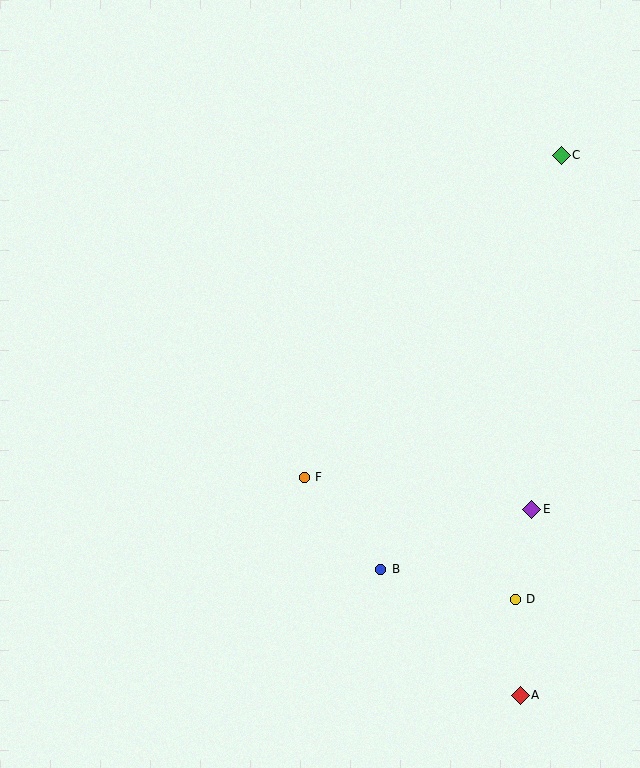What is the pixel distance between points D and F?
The distance between D and F is 244 pixels.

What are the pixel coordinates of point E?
Point E is at (532, 509).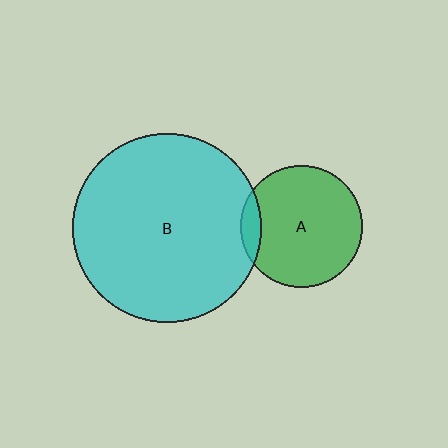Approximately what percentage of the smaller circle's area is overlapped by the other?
Approximately 10%.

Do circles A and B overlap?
Yes.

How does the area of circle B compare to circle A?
Approximately 2.4 times.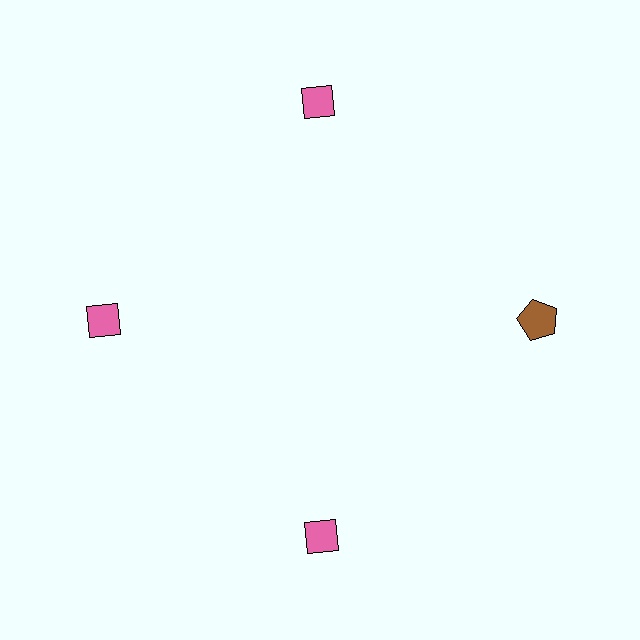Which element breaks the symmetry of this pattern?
The brown pentagon at roughly the 3 o'clock position breaks the symmetry. All other shapes are pink diamonds.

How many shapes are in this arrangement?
There are 4 shapes arranged in a ring pattern.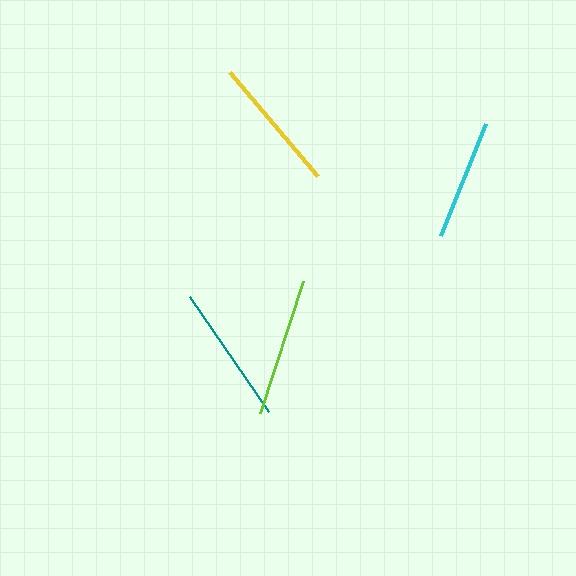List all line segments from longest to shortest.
From longest to shortest: teal, lime, yellow, cyan.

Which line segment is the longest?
The teal line is the longest at approximately 139 pixels.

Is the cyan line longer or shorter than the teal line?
The teal line is longer than the cyan line.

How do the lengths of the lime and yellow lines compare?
The lime and yellow lines are approximately the same length.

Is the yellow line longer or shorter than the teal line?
The teal line is longer than the yellow line.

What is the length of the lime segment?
The lime segment is approximately 138 pixels long.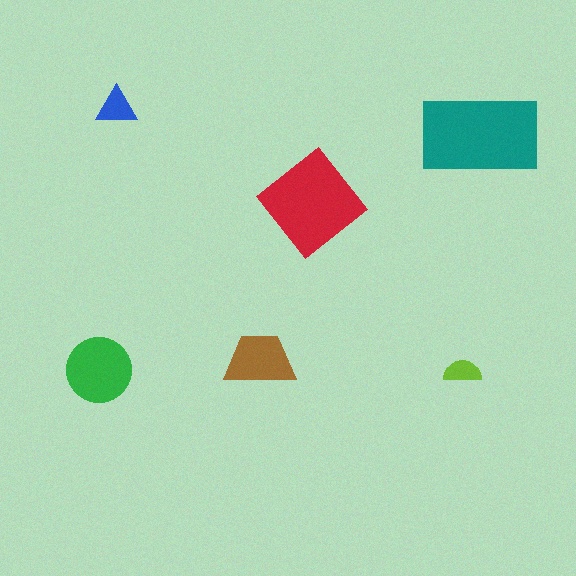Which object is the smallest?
The lime semicircle.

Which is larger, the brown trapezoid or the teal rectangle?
The teal rectangle.